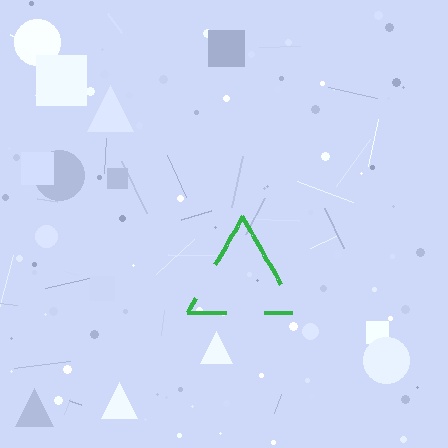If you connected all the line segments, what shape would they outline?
They would outline a triangle.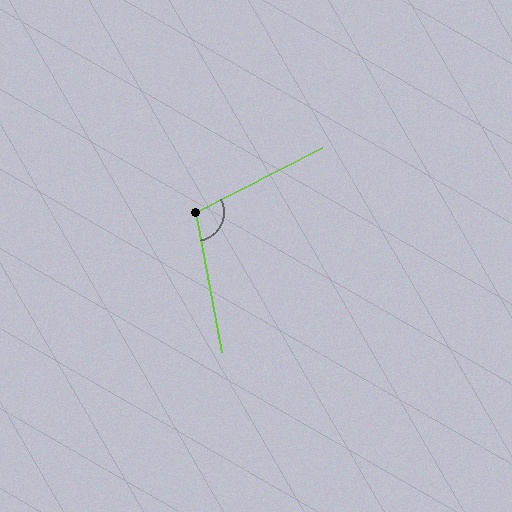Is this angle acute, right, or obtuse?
It is obtuse.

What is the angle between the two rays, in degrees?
Approximately 107 degrees.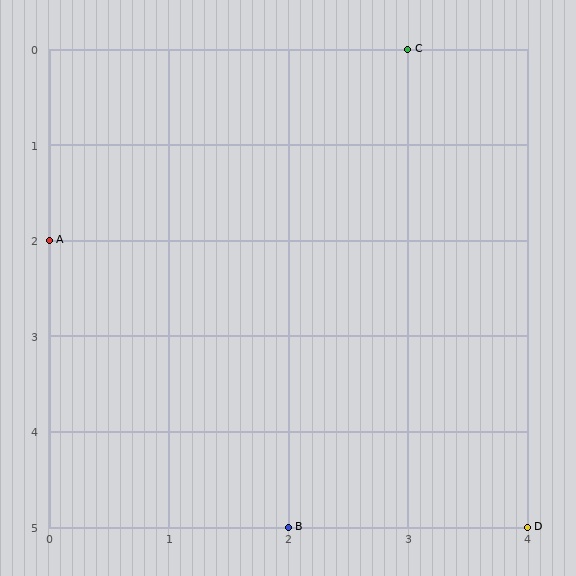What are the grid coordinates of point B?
Point B is at grid coordinates (2, 5).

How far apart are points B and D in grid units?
Points B and D are 2 columns apart.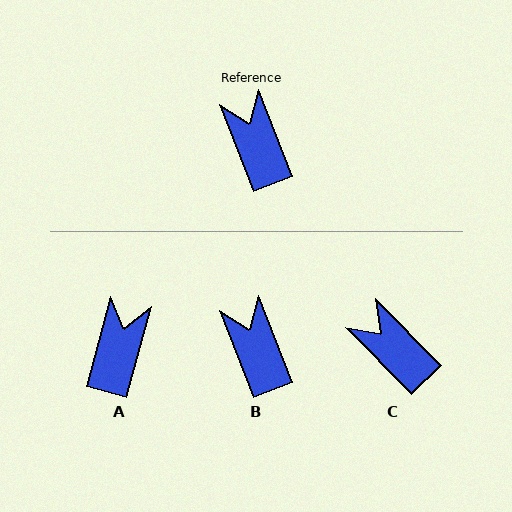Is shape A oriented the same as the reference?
No, it is off by about 36 degrees.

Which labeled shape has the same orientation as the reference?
B.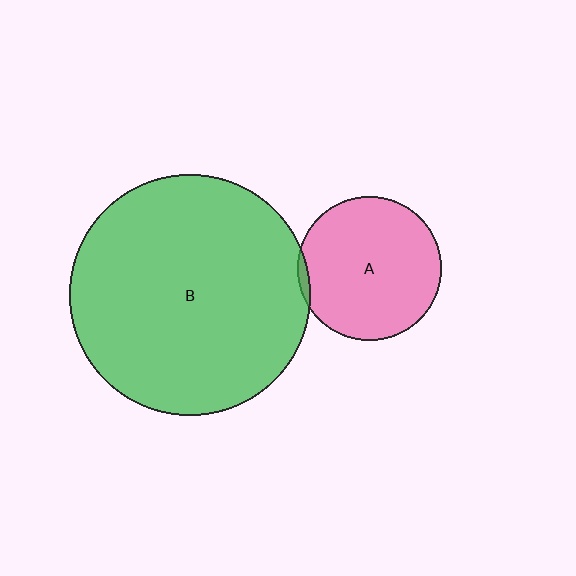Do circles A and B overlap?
Yes.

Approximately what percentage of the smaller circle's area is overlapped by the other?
Approximately 5%.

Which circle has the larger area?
Circle B (green).